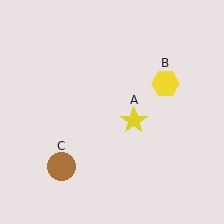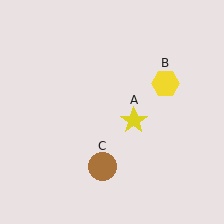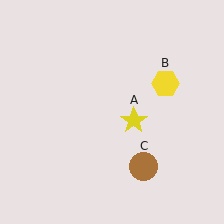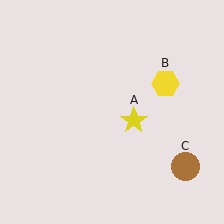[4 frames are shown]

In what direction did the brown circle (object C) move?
The brown circle (object C) moved right.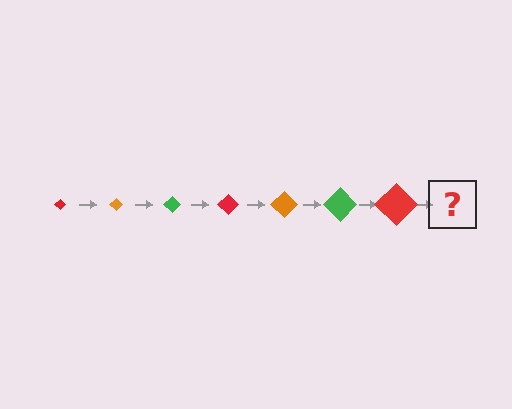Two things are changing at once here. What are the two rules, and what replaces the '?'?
The two rules are that the diamond grows larger each step and the color cycles through red, orange, and green. The '?' should be an orange diamond, larger than the previous one.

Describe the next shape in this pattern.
It should be an orange diamond, larger than the previous one.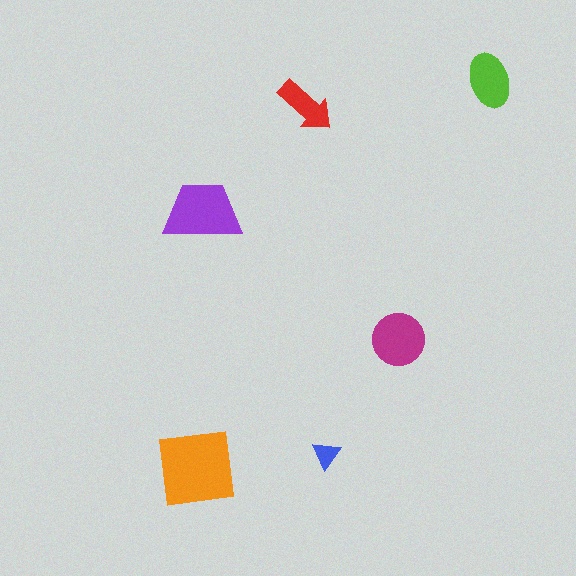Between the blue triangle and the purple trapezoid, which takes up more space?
The purple trapezoid.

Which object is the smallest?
The blue triangle.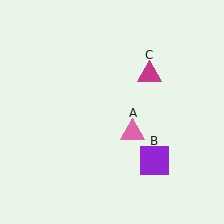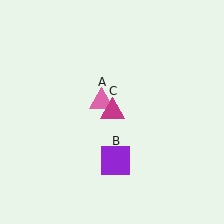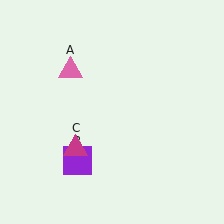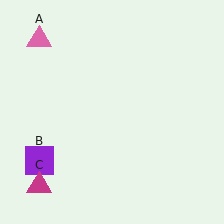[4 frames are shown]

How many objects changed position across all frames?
3 objects changed position: pink triangle (object A), purple square (object B), magenta triangle (object C).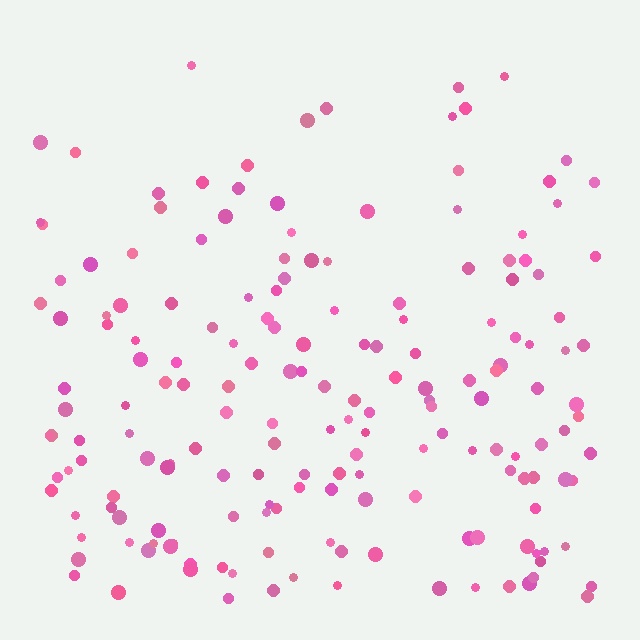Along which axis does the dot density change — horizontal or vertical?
Vertical.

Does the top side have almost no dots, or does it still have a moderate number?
Still a moderate number, just noticeably fewer than the bottom.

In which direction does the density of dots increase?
From top to bottom, with the bottom side densest.